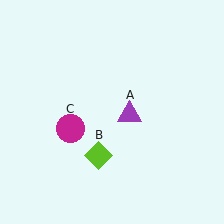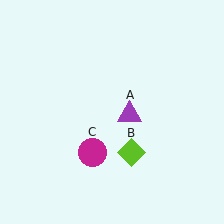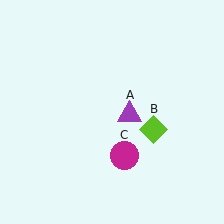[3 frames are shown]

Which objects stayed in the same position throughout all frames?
Purple triangle (object A) remained stationary.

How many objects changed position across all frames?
2 objects changed position: lime diamond (object B), magenta circle (object C).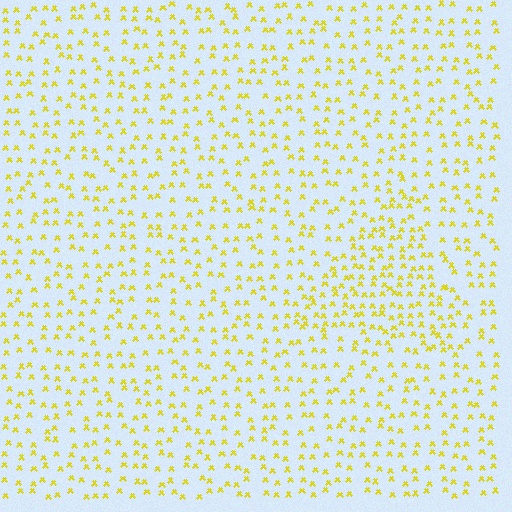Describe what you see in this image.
The image contains small yellow elements arranged at two different densities. A triangle-shaped region is visible where the elements are more densely packed than the surrounding area.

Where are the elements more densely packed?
The elements are more densely packed inside the triangle boundary.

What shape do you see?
I see a triangle.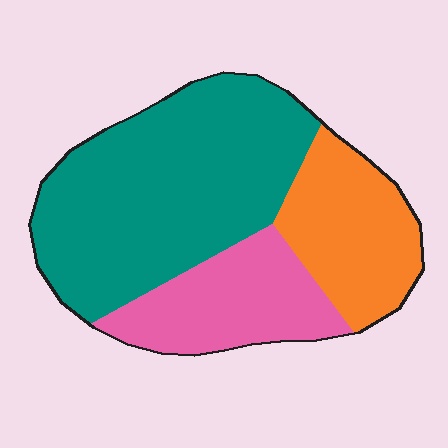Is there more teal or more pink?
Teal.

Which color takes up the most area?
Teal, at roughly 55%.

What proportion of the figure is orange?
Orange covers around 25% of the figure.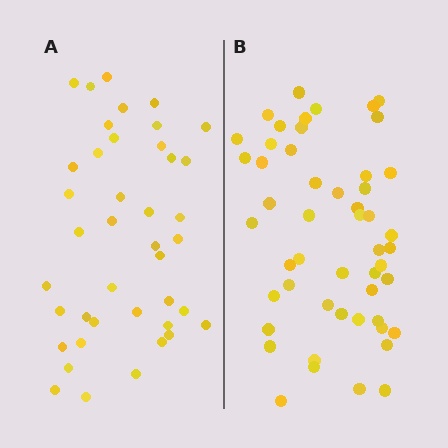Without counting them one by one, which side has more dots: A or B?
Region B (the right region) has more dots.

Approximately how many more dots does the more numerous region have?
Region B has roughly 10 or so more dots than region A.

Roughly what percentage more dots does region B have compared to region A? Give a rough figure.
About 25% more.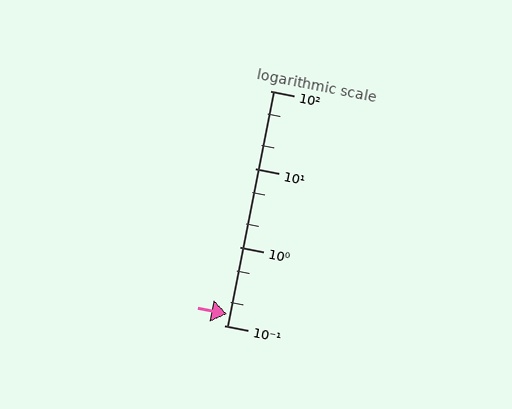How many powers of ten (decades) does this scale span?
The scale spans 3 decades, from 0.1 to 100.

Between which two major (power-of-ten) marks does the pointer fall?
The pointer is between 0.1 and 1.